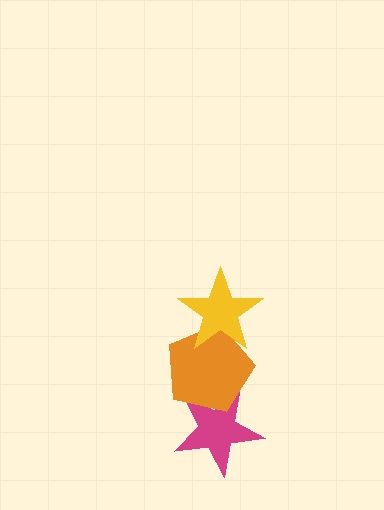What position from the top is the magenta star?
The magenta star is 3rd from the top.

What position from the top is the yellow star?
The yellow star is 1st from the top.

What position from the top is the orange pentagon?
The orange pentagon is 2nd from the top.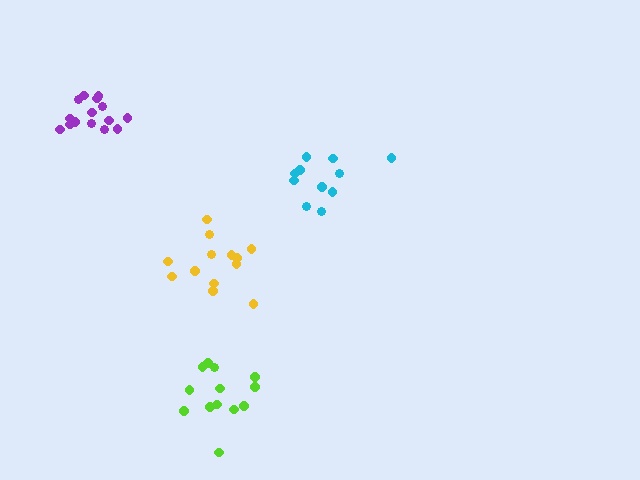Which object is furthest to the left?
The purple cluster is leftmost.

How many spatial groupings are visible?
There are 4 spatial groupings.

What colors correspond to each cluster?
The clusters are colored: purple, lime, yellow, cyan.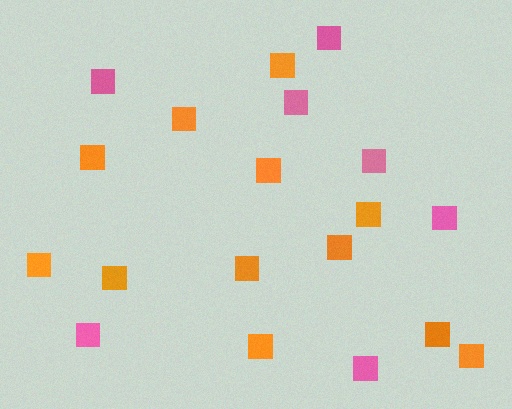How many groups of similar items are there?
There are 2 groups: one group of pink squares (7) and one group of orange squares (12).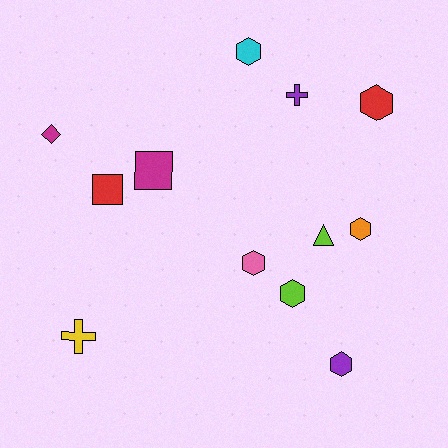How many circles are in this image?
There are no circles.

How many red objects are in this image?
There are 2 red objects.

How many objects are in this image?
There are 12 objects.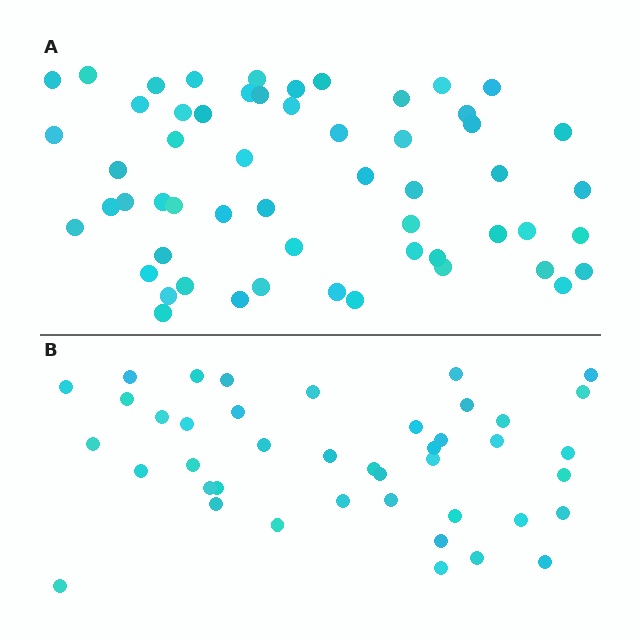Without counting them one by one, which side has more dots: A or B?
Region A (the top region) has more dots.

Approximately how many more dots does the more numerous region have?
Region A has approximately 15 more dots than region B.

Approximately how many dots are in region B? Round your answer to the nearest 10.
About 40 dots. (The exact count is 42, which rounds to 40.)